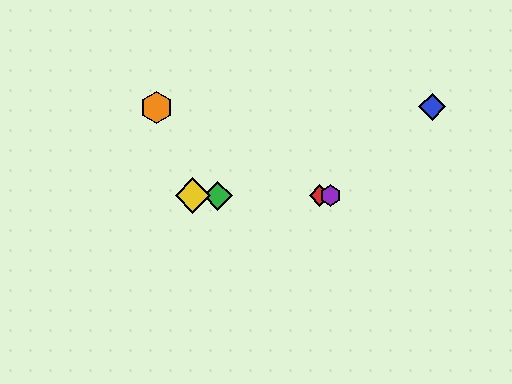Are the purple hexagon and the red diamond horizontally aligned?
Yes, both are at y≈196.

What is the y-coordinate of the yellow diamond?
The yellow diamond is at y≈196.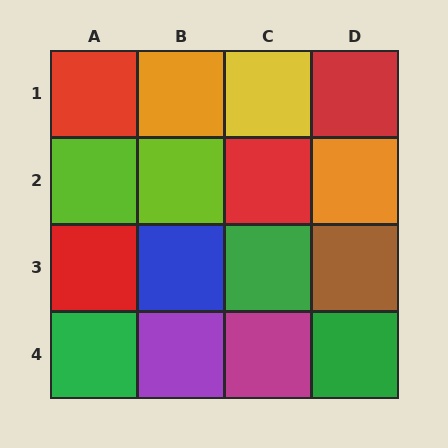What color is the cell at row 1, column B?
Orange.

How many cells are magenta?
1 cell is magenta.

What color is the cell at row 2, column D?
Orange.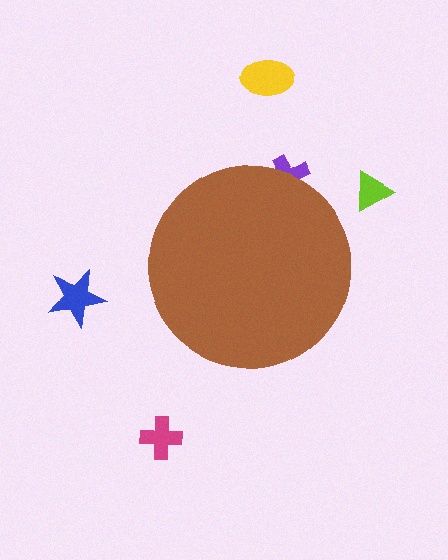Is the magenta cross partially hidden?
No, the magenta cross is fully visible.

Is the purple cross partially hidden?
Yes, the purple cross is partially hidden behind the brown circle.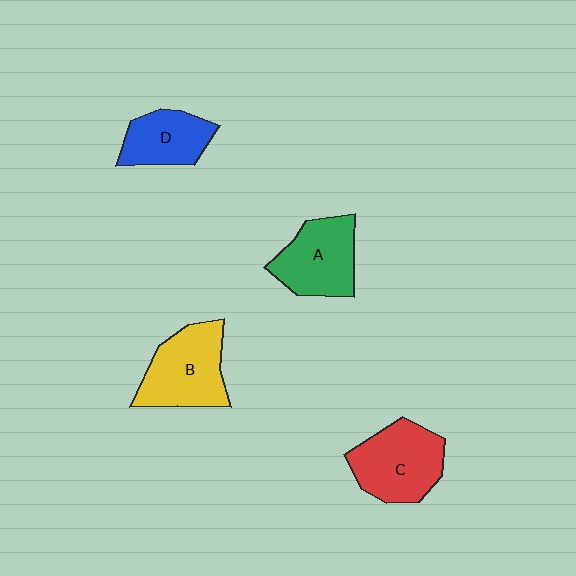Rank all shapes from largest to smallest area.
From largest to smallest: B (yellow), C (red), A (green), D (blue).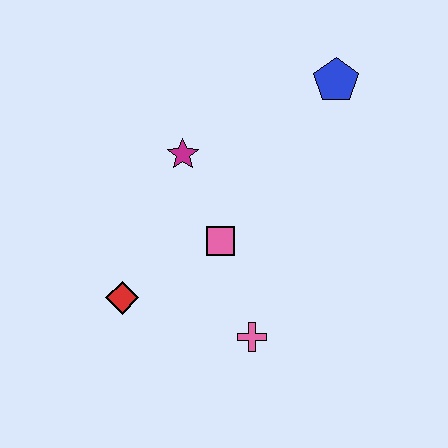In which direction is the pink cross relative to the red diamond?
The pink cross is to the right of the red diamond.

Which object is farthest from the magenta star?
The pink cross is farthest from the magenta star.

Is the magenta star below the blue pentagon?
Yes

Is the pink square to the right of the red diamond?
Yes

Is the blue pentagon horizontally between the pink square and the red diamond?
No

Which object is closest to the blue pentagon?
The magenta star is closest to the blue pentagon.